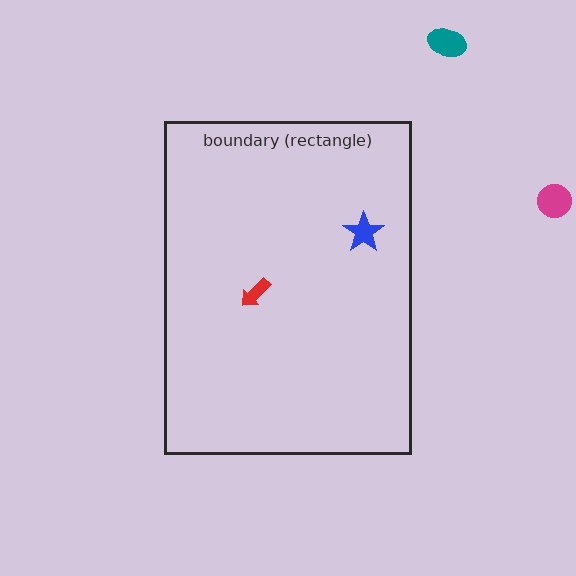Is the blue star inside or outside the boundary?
Inside.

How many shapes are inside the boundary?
2 inside, 2 outside.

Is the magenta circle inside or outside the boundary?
Outside.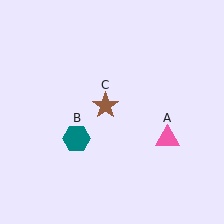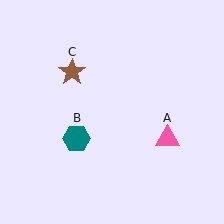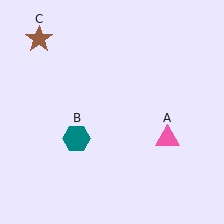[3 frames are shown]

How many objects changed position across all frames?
1 object changed position: brown star (object C).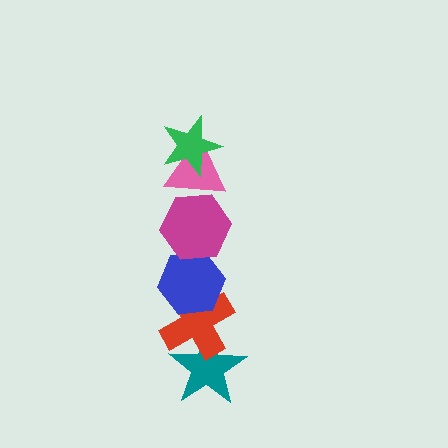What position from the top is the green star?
The green star is 1st from the top.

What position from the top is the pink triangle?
The pink triangle is 2nd from the top.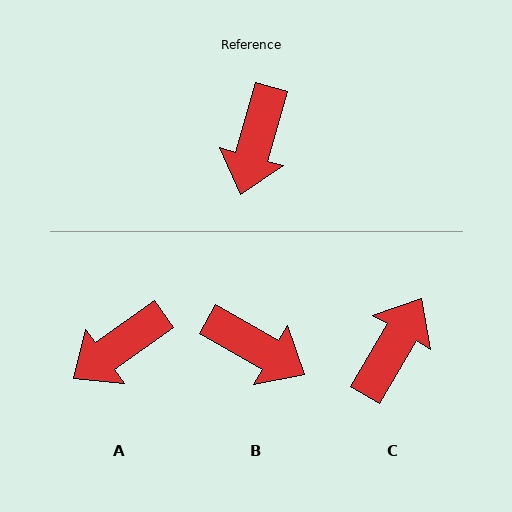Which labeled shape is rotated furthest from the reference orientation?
C, about 165 degrees away.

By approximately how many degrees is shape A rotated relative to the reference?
Approximately 39 degrees clockwise.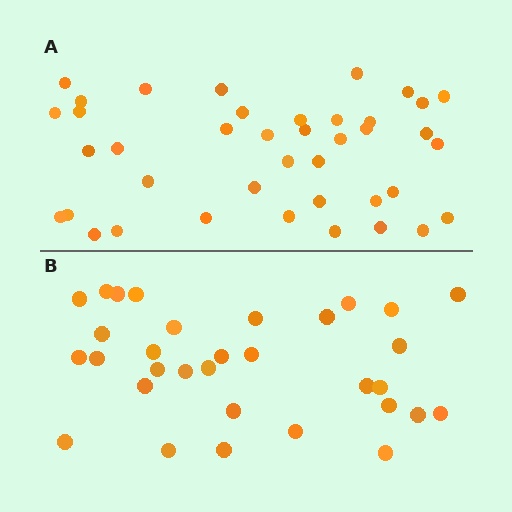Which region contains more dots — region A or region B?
Region A (the top region) has more dots.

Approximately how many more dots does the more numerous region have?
Region A has roughly 8 or so more dots than region B.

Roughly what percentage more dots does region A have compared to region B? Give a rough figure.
About 25% more.